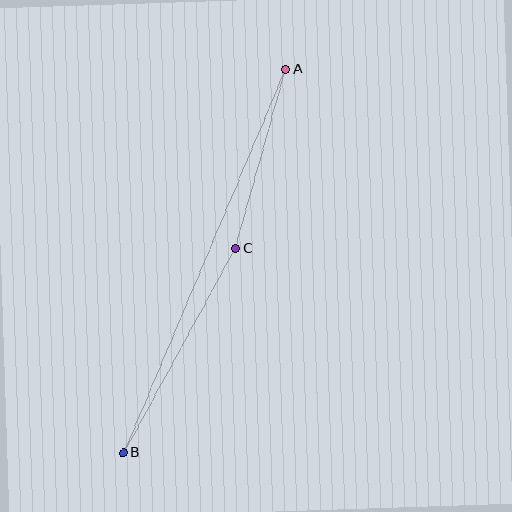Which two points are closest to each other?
Points A and C are closest to each other.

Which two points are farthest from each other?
Points A and B are farthest from each other.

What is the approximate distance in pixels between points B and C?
The distance between B and C is approximately 233 pixels.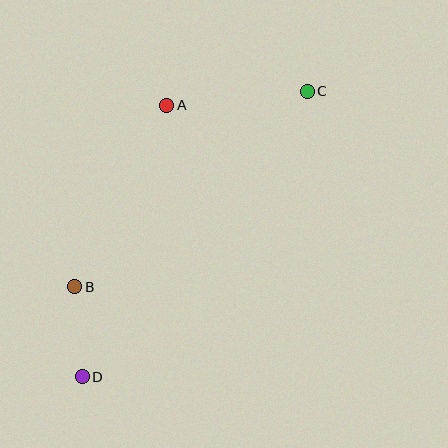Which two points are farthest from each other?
Points C and D are farthest from each other.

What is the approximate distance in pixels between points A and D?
The distance between A and D is approximately 284 pixels.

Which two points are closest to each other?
Points B and D are closest to each other.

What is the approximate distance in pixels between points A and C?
The distance between A and C is approximately 141 pixels.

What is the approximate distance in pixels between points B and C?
The distance between B and C is approximately 303 pixels.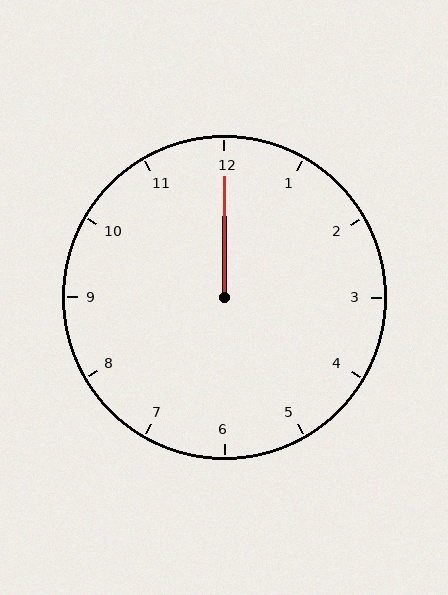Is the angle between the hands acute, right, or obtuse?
It is acute.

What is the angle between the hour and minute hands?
Approximately 0 degrees.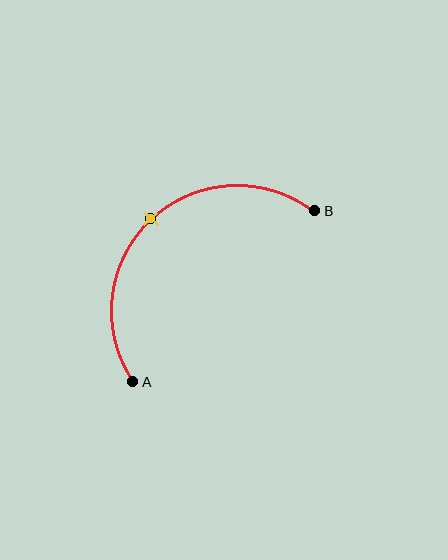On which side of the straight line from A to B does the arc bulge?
The arc bulges above and to the left of the straight line connecting A and B.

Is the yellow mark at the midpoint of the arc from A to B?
Yes. The yellow mark lies on the arc at equal arc-length from both A and B — it is the arc midpoint.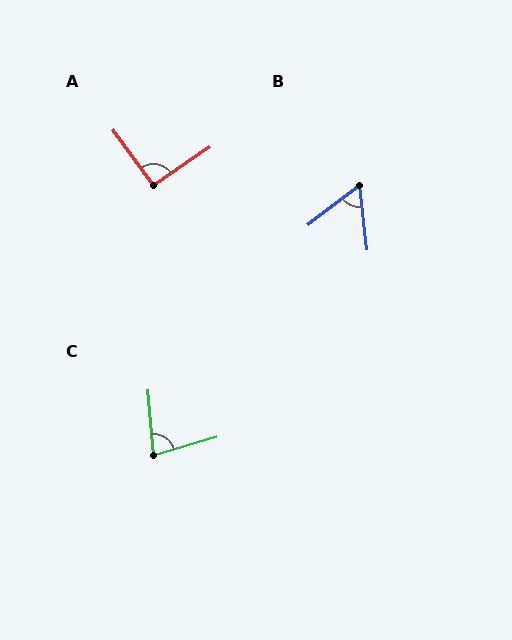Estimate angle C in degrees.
Approximately 79 degrees.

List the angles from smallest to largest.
B (59°), C (79°), A (92°).